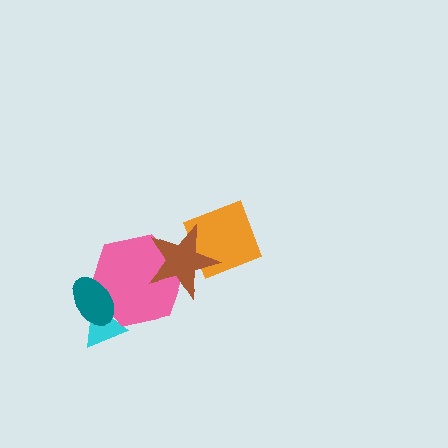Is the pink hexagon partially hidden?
Yes, it is partially covered by another shape.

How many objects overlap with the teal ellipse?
2 objects overlap with the teal ellipse.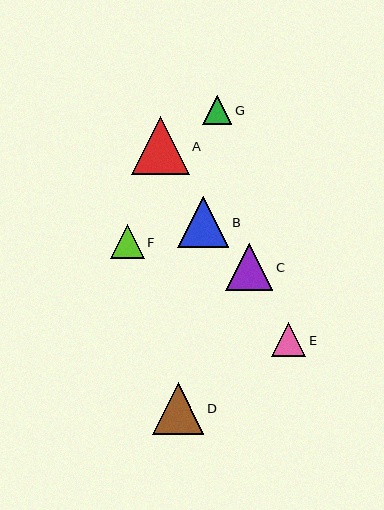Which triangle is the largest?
Triangle A is the largest with a size of approximately 58 pixels.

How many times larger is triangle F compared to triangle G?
Triangle F is approximately 1.2 times the size of triangle G.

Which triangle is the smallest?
Triangle G is the smallest with a size of approximately 29 pixels.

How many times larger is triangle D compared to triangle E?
Triangle D is approximately 1.5 times the size of triangle E.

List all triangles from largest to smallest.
From largest to smallest: A, D, B, C, E, F, G.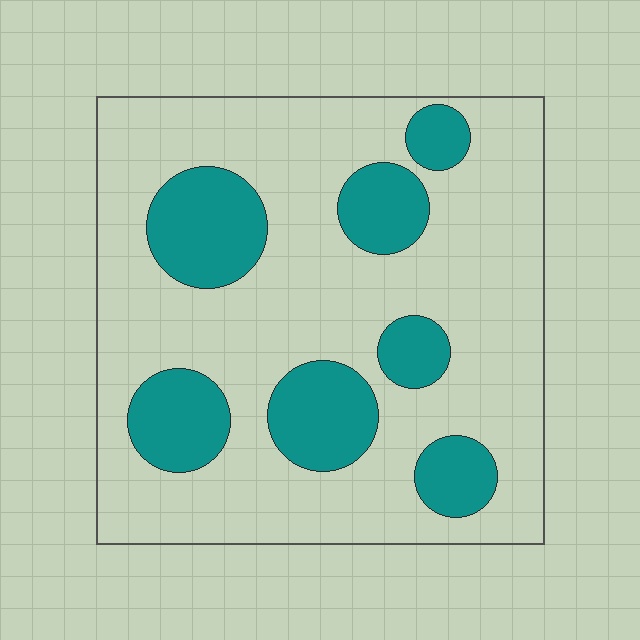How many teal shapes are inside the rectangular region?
7.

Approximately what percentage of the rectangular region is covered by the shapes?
Approximately 25%.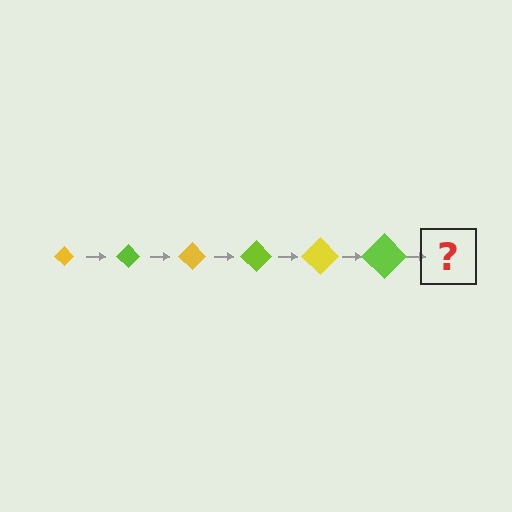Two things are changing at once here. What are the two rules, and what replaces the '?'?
The two rules are that the diamond grows larger each step and the color cycles through yellow and lime. The '?' should be a yellow diamond, larger than the previous one.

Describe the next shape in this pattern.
It should be a yellow diamond, larger than the previous one.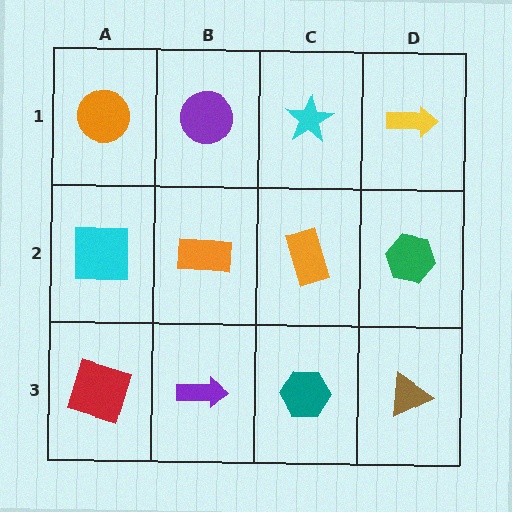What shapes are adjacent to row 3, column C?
An orange rectangle (row 2, column C), a purple arrow (row 3, column B), a brown triangle (row 3, column D).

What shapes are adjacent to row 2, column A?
An orange circle (row 1, column A), a red square (row 3, column A), an orange rectangle (row 2, column B).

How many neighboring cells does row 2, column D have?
3.